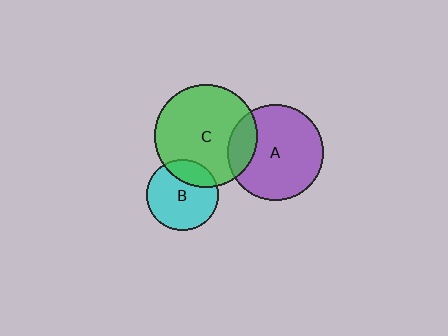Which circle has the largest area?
Circle C (green).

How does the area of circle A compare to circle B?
Approximately 1.8 times.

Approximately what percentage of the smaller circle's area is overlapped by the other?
Approximately 25%.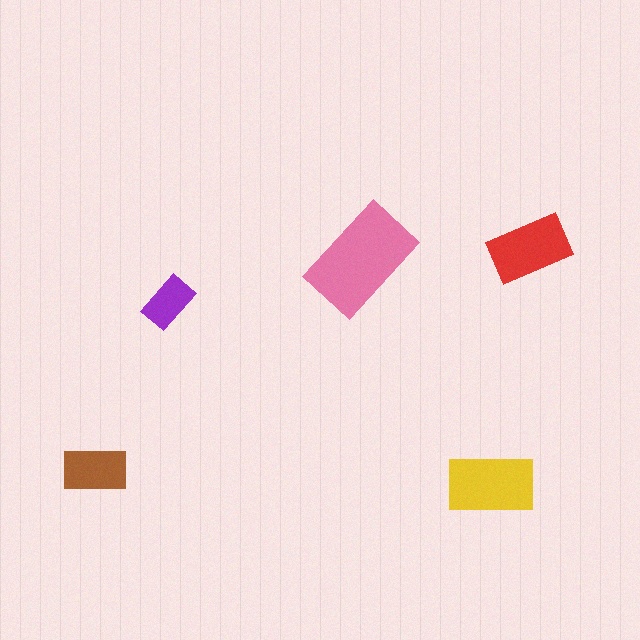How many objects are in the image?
There are 5 objects in the image.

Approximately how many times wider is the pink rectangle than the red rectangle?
About 1.5 times wider.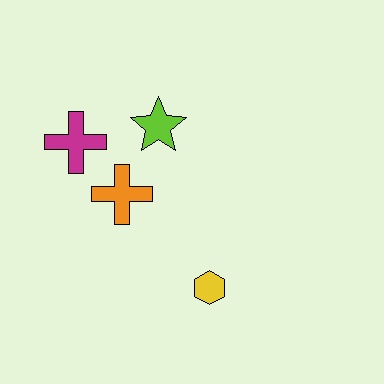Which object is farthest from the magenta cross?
The yellow hexagon is farthest from the magenta cross.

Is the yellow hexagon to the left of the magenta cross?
No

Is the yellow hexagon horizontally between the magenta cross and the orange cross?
No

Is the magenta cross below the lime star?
Yes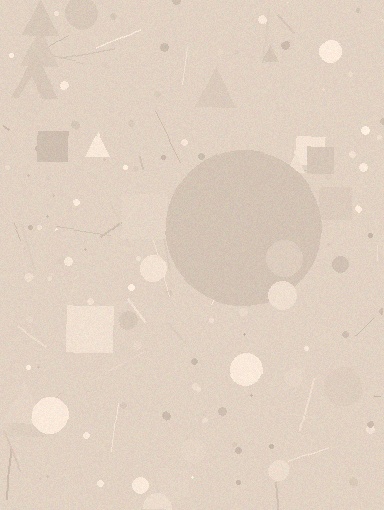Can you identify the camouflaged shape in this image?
The camouflaged shape is a circle.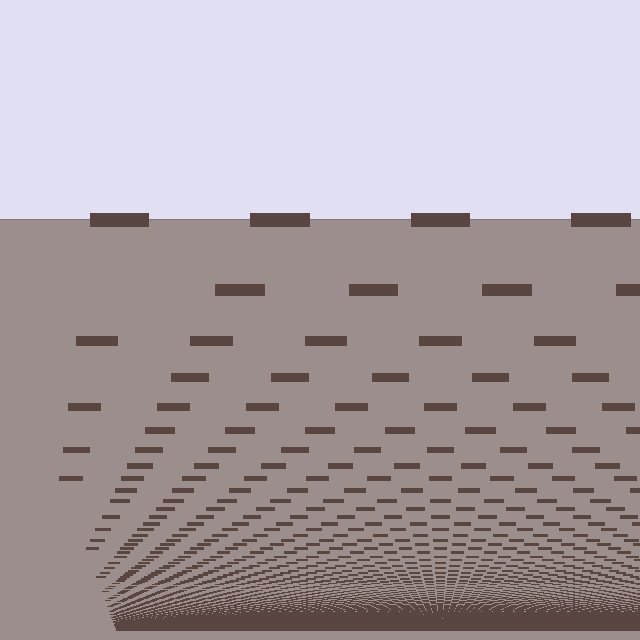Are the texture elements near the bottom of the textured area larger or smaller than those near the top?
Smaller. The gradient is inverted — elements near the bottom are smaller and denser.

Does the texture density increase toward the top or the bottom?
Density increases toward the bottom.